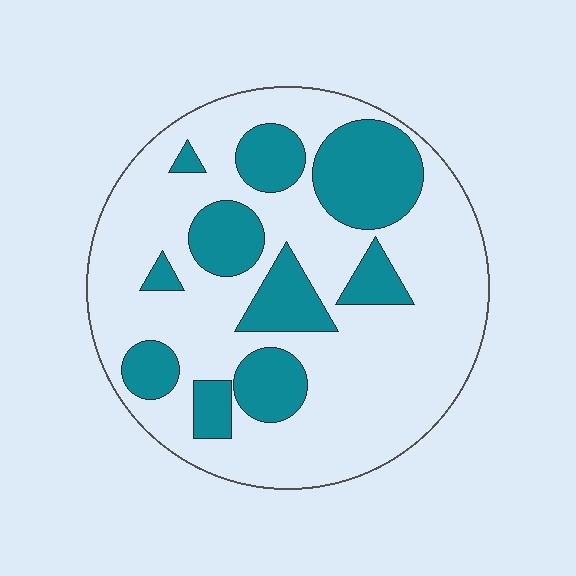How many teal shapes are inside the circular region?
10.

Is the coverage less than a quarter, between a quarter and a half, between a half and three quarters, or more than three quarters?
Between a quarter and a half.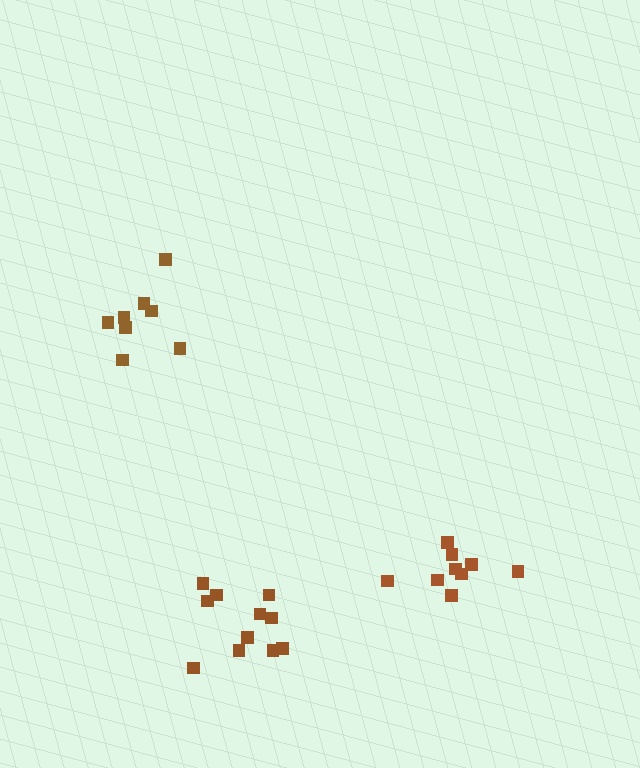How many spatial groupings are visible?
There are 3 spatial groupings.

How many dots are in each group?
Group 1: 11 dots, Group 2: 8 dots, Group 3: 9 dots (28 total).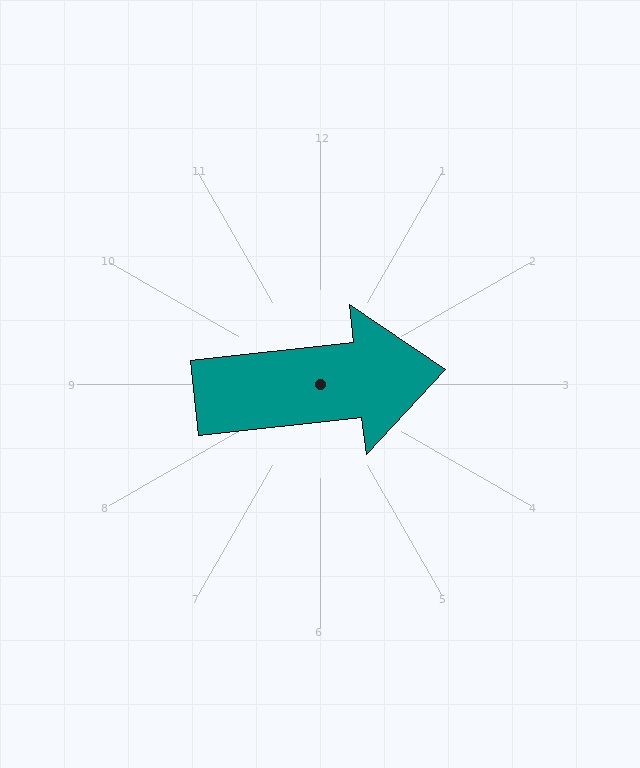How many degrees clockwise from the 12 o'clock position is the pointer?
Approximately 84 degrees.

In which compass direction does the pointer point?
East.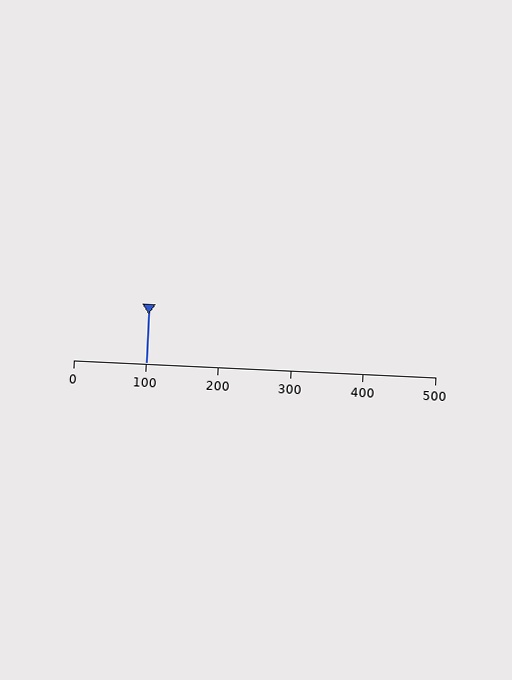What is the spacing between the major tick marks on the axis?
The major ticks are spaced 100 apart.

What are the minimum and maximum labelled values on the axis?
The axis runs from 0 to 500.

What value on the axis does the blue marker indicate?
The marker indicates approximately 100.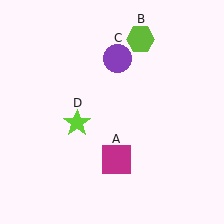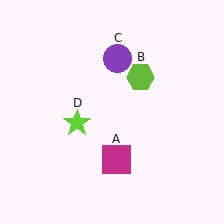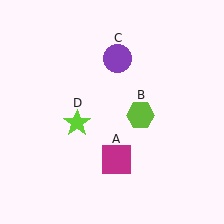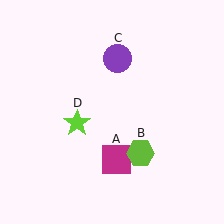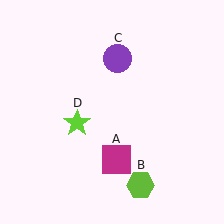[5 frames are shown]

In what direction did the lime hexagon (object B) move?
The lime hexagon (object B) moved down.